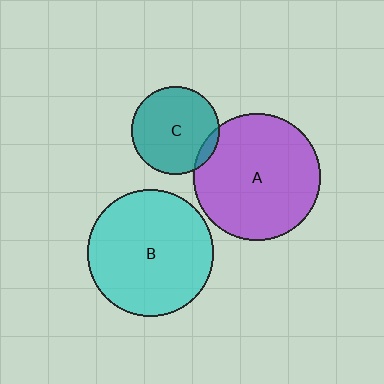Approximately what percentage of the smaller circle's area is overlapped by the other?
Approximately 10%.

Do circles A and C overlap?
Yes.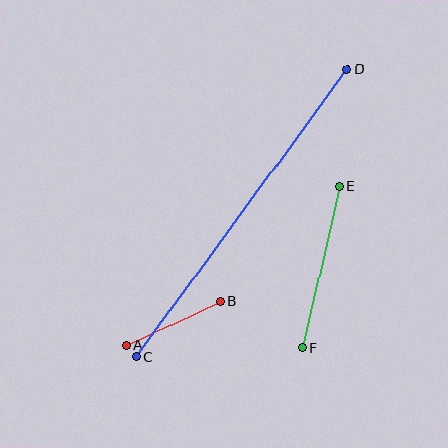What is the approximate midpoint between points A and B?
The midpoint is at approximately (173, 323) pixels.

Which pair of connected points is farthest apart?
Points C and D are farthest apart.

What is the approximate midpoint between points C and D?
The midpoint is at approximately (242, 213) pixels.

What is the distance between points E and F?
The distance is approximately 165 pixels.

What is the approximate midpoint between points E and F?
The midpoint is at approximately (321, 267) pixels.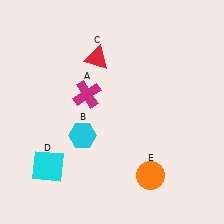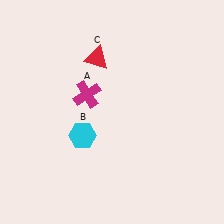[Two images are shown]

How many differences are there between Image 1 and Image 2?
There are 2 differences between the two images.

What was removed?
The orange circle (E), the cyan square (D) were removed in Image 2.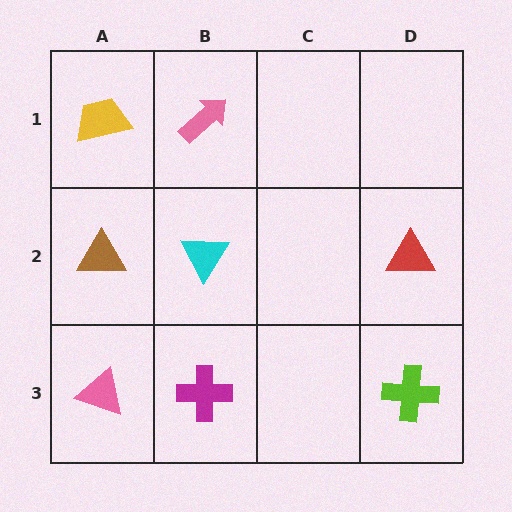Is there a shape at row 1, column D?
No, that cell is empty.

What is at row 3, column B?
A magenta cross.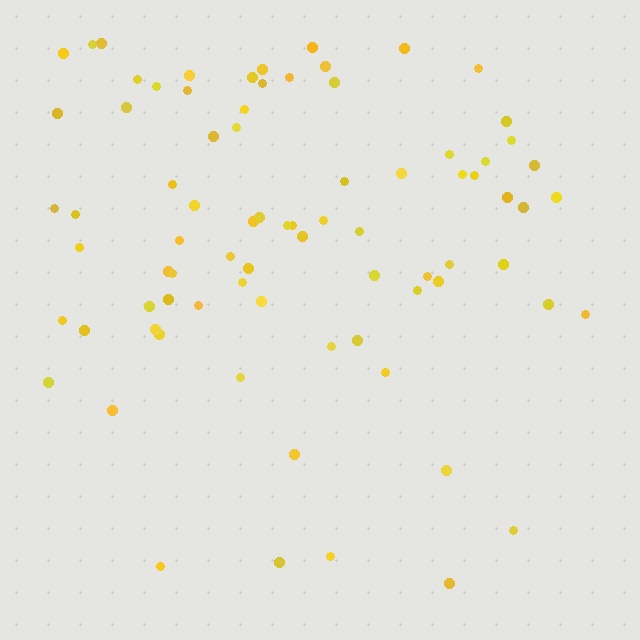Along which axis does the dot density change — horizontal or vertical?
Vertical.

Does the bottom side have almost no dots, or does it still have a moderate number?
Still a moderate number, just noticeably fewer than the top.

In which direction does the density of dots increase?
From bottom to top, with the top side densest.